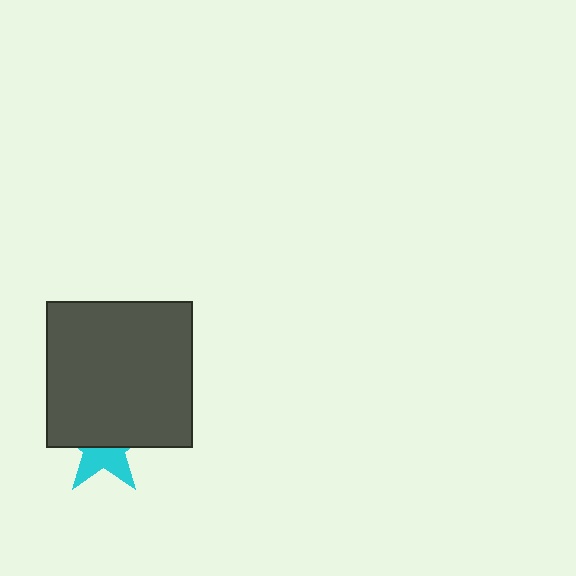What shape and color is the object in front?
The object in front is a dark gray square.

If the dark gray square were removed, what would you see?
You would see the complete cyan star.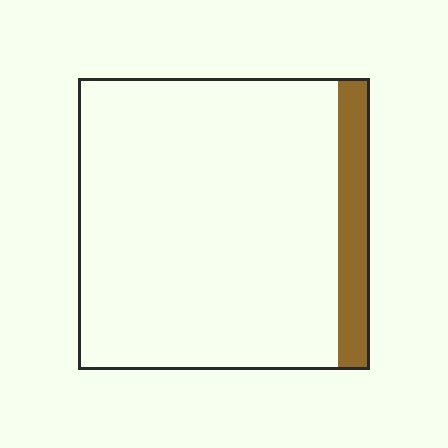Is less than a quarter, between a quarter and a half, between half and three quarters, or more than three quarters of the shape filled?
Less than a quarter.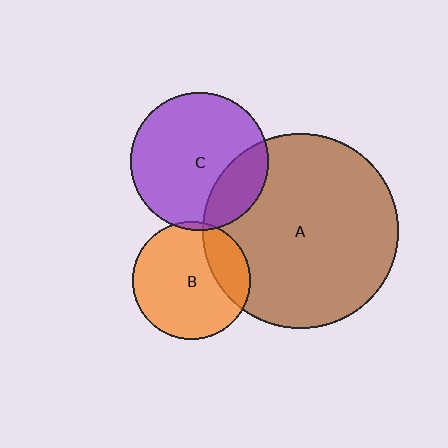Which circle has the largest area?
Circle A (brown).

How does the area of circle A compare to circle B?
Approximately 2.7 times.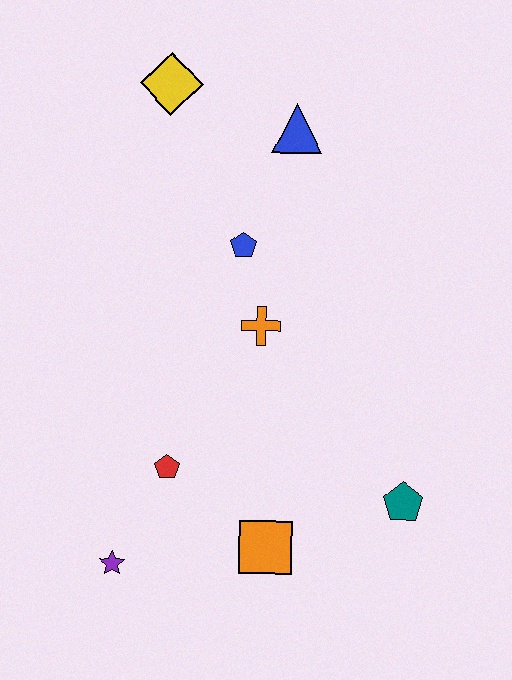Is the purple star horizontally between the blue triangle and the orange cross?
No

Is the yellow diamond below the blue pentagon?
No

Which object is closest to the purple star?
The red pentagon is closest to the purple star.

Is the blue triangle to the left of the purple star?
No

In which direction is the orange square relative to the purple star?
The orange square is to the right of the purple star.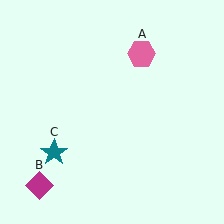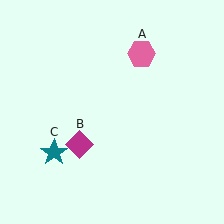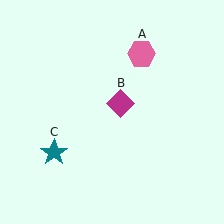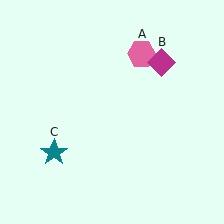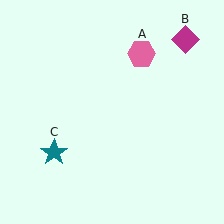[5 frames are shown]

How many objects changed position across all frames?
1 object changed position: magenta diamond (object B).